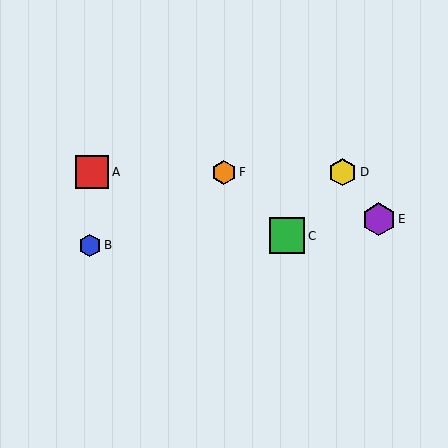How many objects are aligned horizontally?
3 objects (A, D, F) are aligned horizontally.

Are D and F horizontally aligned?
Yes, both are at y≈172.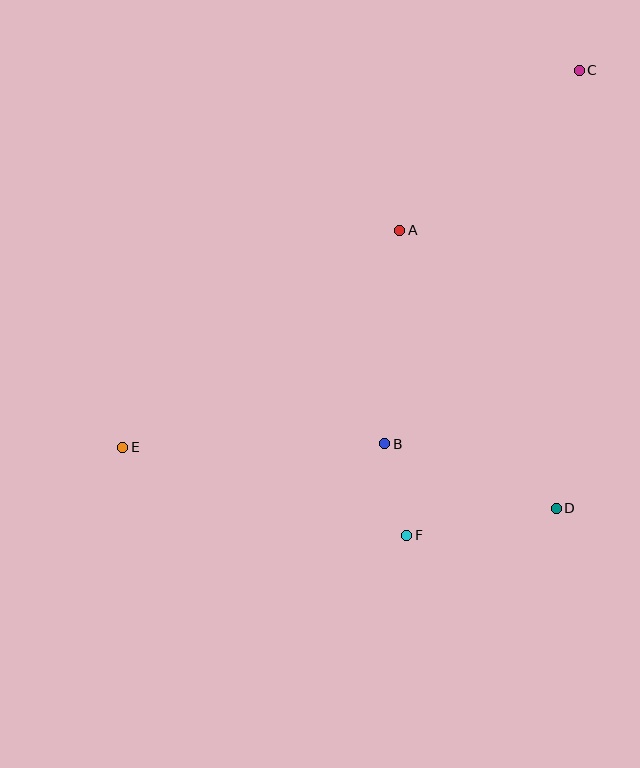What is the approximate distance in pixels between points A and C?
The distance between A and C is approximately 240 pixels.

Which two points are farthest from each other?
Points C and E are farthest from each other.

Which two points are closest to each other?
Points B and F are closest to each other.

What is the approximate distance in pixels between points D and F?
The distance between D and F is approximately 152 pixels.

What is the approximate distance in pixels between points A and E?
The distance between A and E is approximately 352 pixels.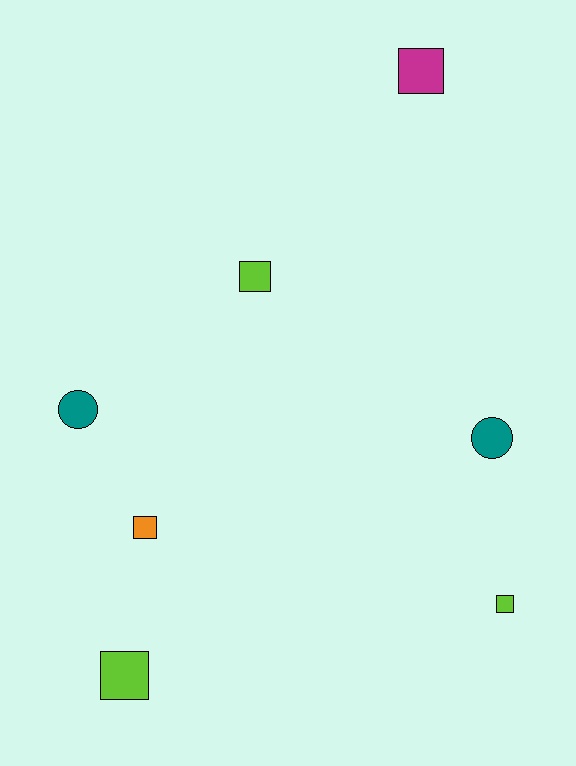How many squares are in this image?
There are 5 squares.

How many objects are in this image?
There are 7 objects.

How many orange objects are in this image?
There is 1 orange object.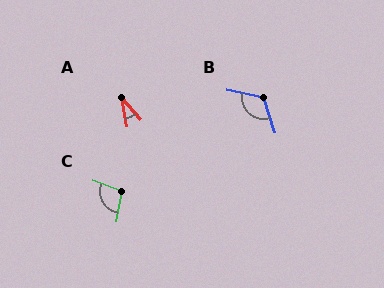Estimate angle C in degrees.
Approximately 100 degrees.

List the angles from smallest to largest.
A (30°), C (100°), B (118°).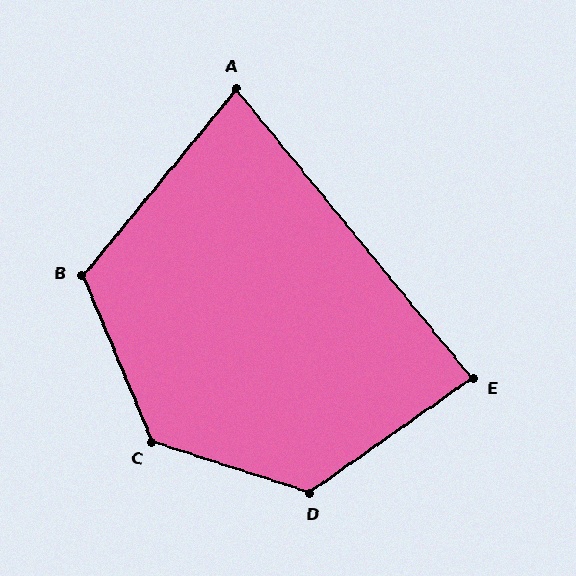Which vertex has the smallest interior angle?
A, at approximately 79 degrees.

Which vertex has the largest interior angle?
C, at approximately 130 degrees.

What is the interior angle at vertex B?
Approximately 118 degrees (obtuse).